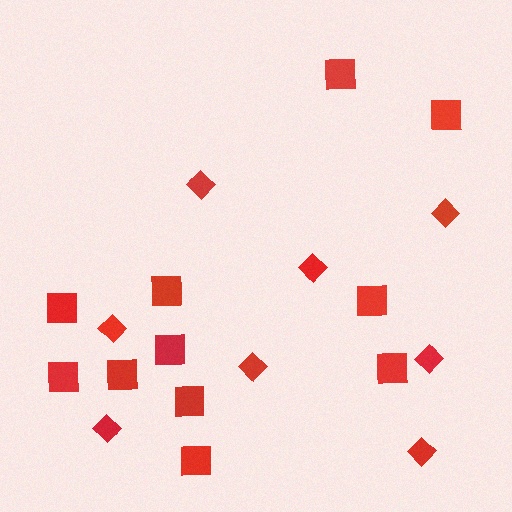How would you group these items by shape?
There are 2 groups: one group of diamonds (8) and one group of squares (11).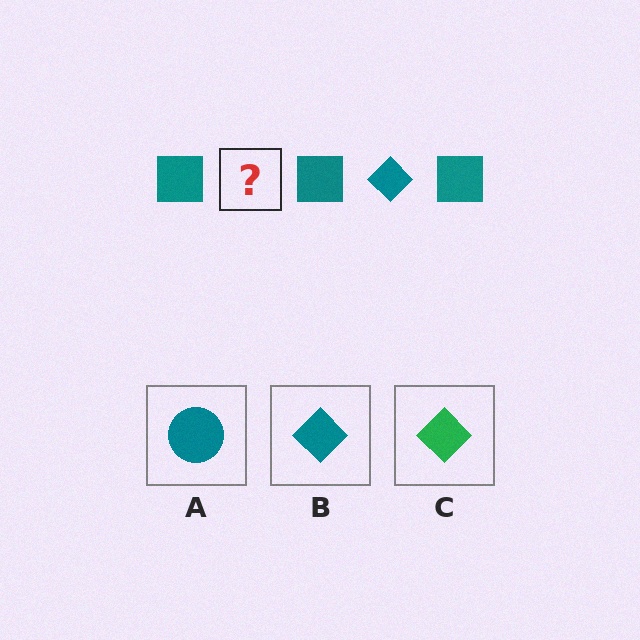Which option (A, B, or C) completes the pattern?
B.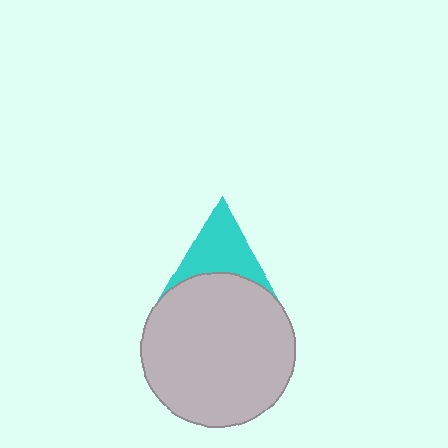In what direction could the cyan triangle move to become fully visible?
The cyan triangle could move up. That would shift it out from behind the light gray circle entirely.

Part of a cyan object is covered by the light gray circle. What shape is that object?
It is a triangle.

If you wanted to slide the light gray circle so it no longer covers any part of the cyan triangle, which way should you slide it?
Slide it down — that is the most direct way to separate the two shapes.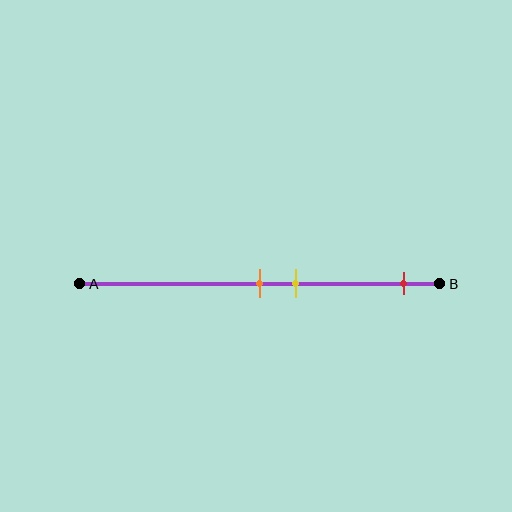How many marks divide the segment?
There are 3 marks dividing the segment.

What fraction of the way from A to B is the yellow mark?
The yellow mark is approximately 60% (0.6) of the way from A to B.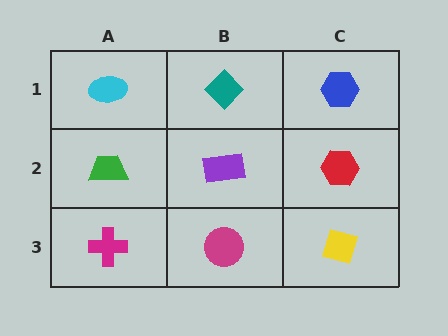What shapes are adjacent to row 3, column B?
A purple rectangle (row 2, column B), a magenta cross (row 3, column A), a yellow diamond (row 3, column C).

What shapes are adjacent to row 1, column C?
A red hexagon (row 2, column C), a teal diamond (row 1, column B).